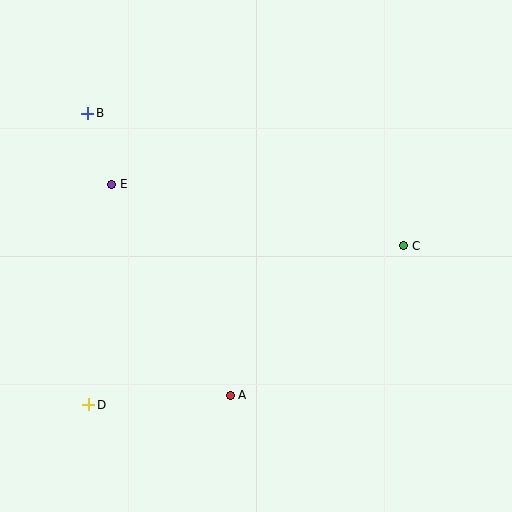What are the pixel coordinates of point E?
Point E is at (112, 184).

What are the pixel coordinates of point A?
Point A is at (230, 395).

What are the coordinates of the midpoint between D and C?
The midpoint between D and C is at (246, 325).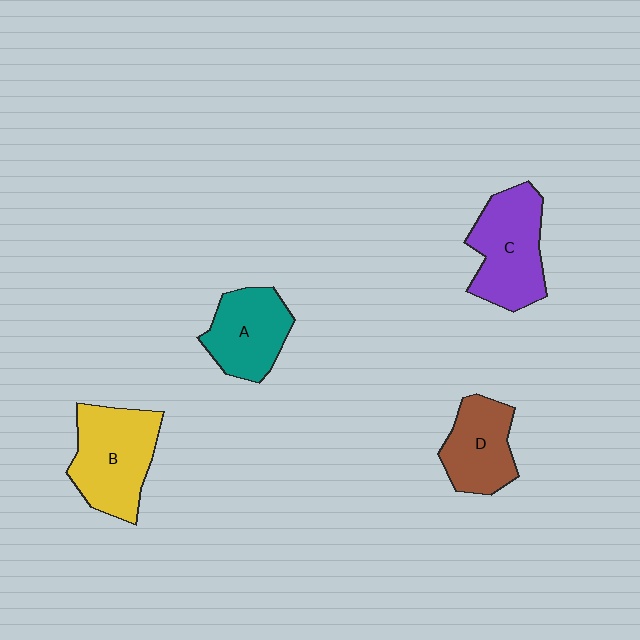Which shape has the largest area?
Shape B (yellow).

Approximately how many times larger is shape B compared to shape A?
Approximately 1.3 times.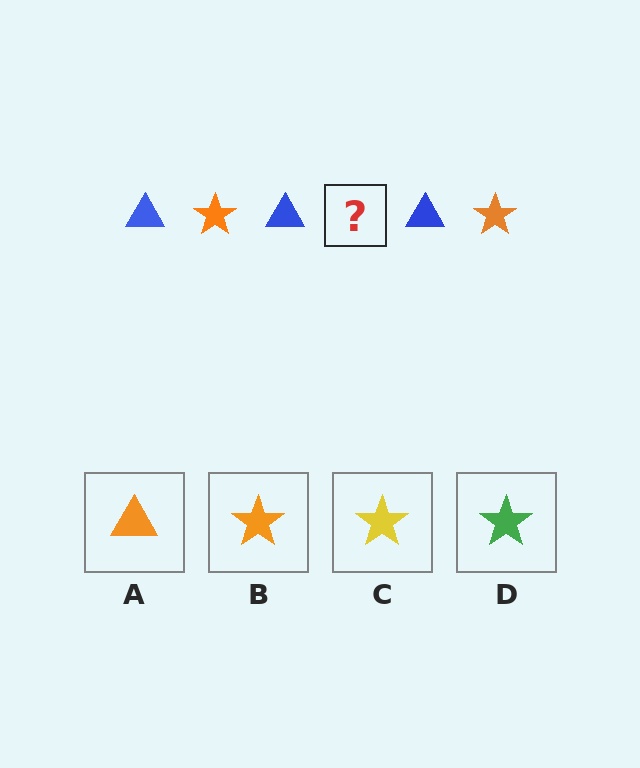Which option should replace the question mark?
Option B.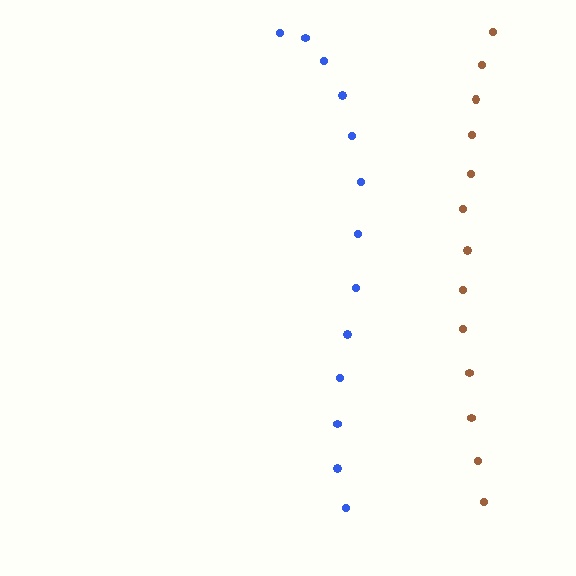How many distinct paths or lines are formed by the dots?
There are 2 distinct paths.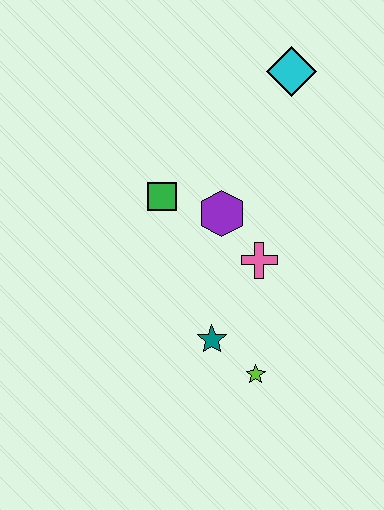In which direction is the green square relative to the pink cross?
The green square is to the left of the pink cross.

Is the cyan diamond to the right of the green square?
Yes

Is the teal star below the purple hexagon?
Yes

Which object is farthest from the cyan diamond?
The lime star is farthest from the cyan diamond.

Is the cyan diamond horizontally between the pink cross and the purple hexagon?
No